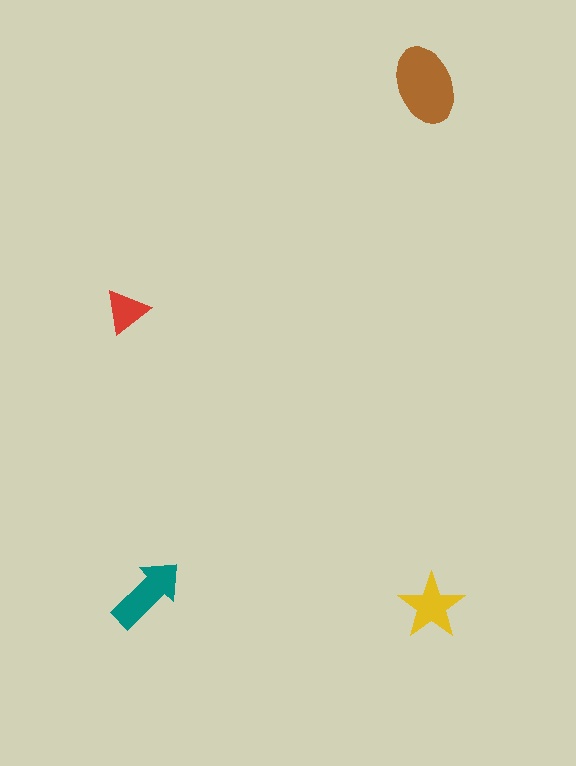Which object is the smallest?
The red triangle.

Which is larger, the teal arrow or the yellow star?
The teal arrow.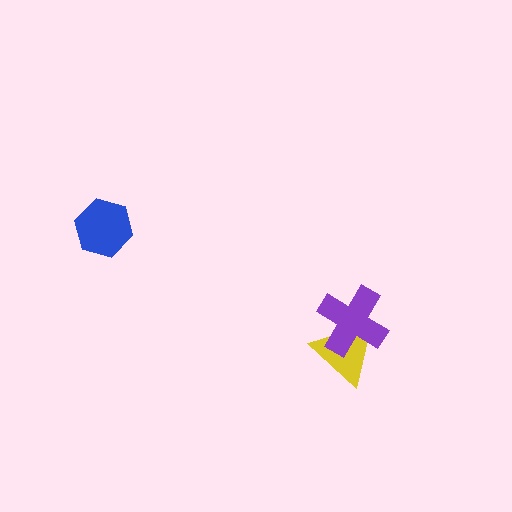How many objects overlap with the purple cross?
1 object overlaps with the purple cross.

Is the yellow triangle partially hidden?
Yes, it is partially covered by another shape.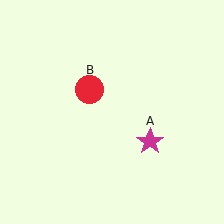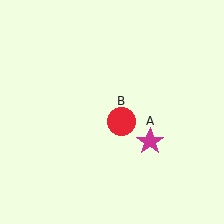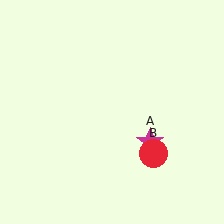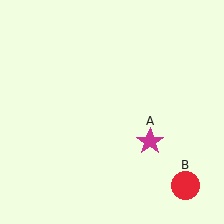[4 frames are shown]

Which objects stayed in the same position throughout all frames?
Magenta star (object A) remained stationary.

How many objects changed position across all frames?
1 object changed position: red circle (object B).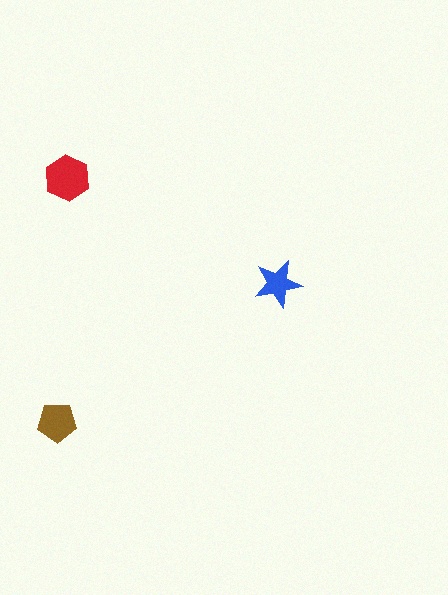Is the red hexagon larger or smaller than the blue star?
Larger.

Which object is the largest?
The red hexagon.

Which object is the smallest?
The blue star.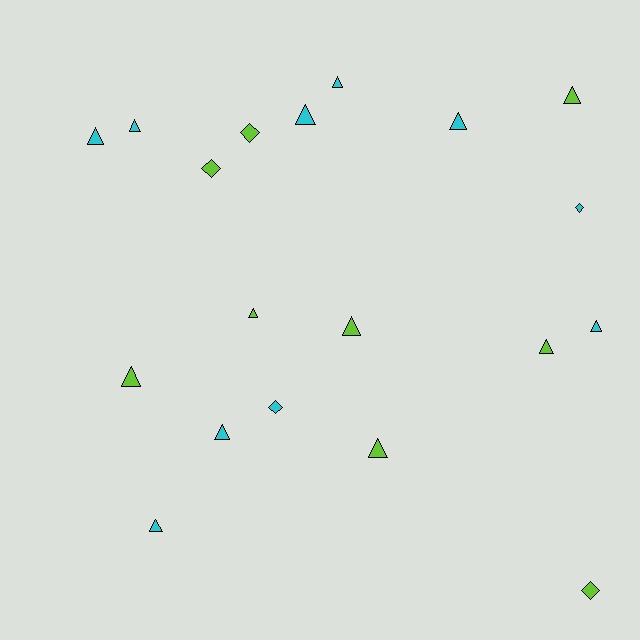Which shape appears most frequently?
Triangle, with 14 objects.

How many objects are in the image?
There are 19 objects.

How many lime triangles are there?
There are 6 lime triangles.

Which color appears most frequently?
Cyan, with 10 objects.